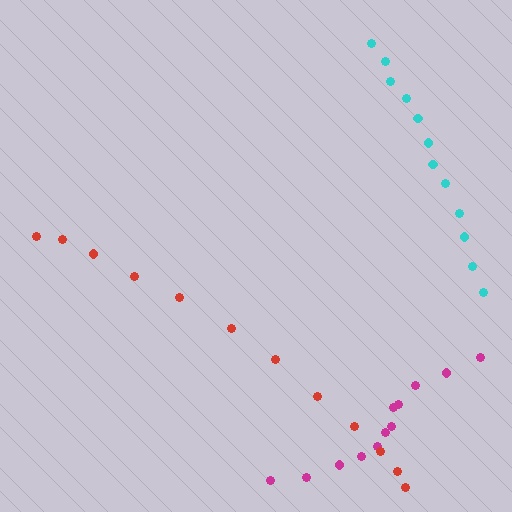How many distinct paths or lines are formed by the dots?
There are 3 distinct paths.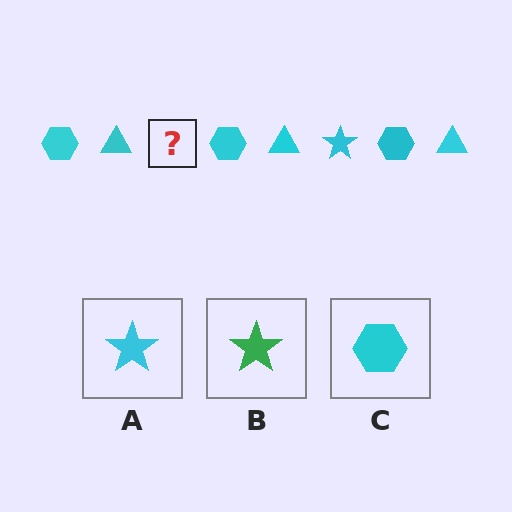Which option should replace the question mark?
Option A.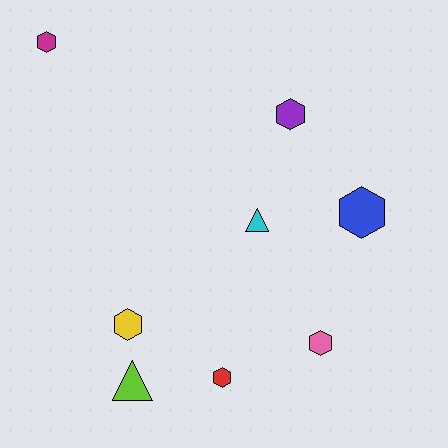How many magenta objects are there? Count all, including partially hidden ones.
There is 1 magenta object.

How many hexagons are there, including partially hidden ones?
There are 6 hexagons.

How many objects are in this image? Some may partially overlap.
There are 8 objects.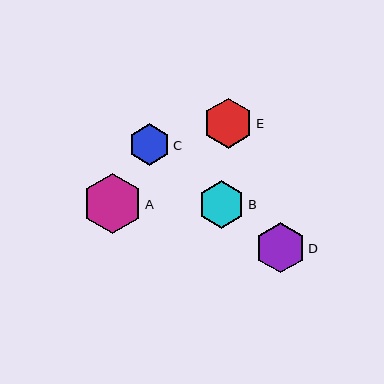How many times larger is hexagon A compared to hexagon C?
Hexagon A is approximately 1.4 times the size of hexagon C.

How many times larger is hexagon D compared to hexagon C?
Hexagon D is approximately 1.2 times the size of hexagon C.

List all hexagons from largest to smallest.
From largest to smallest: A, E, D, B, C.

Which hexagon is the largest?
Hexagon A is the largest with a size of approximately 59 pixels.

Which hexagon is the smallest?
Hexagon C is the smallest with a size of approximately 41 pixels.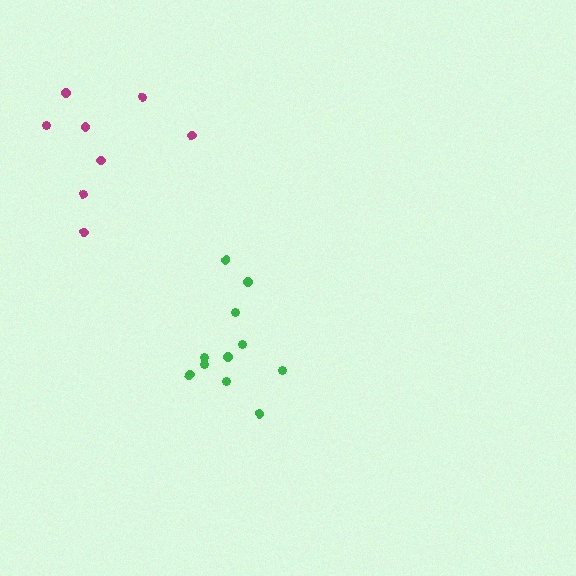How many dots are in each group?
Group 1: 11 dots, Group 2: 8 dots (19 total).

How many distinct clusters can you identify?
There are 2 distinct clusters.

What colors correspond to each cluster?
The clusters are colored: green, magenta.